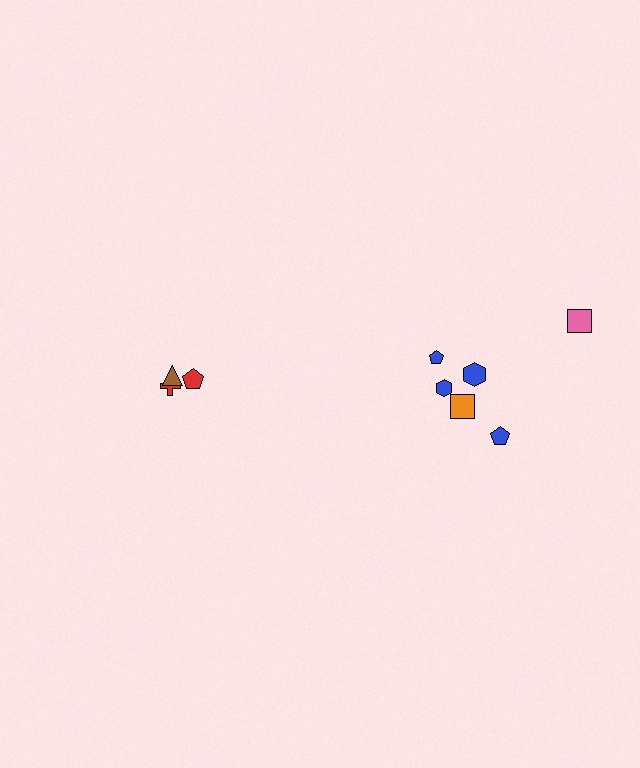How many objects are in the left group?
There are 3 objects.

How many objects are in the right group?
There are 6 objects.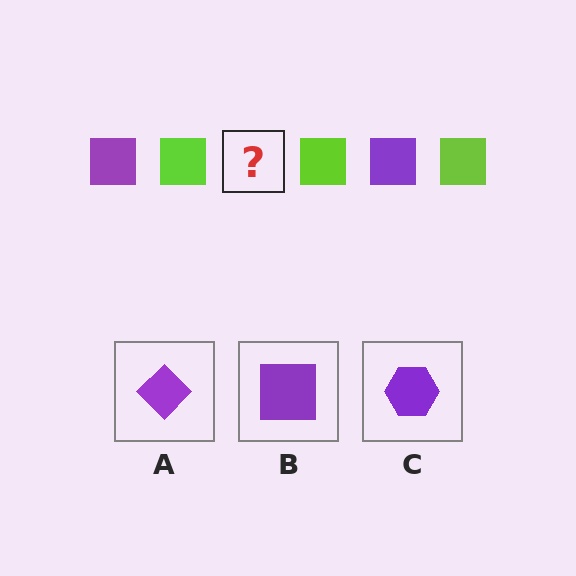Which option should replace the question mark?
Option B.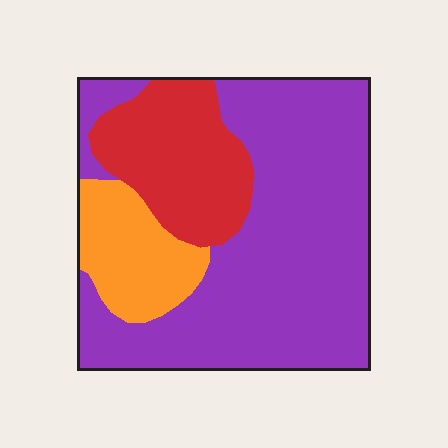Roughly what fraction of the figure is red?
Red covers roughly 20% of the figure.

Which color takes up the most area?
Purple, at roughly 65%.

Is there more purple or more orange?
Purple.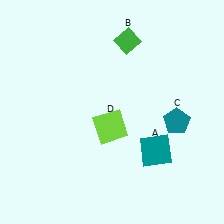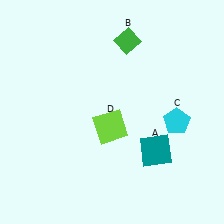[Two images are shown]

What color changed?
The pentagon (C) changed from teal in Image 1 to cyan in Image 2.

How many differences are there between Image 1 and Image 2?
There is 1 difference between the two images.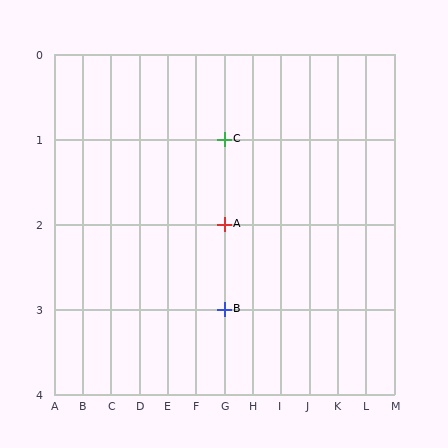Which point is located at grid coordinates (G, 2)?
Point A is at (G, 2).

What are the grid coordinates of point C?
Point C is at grid coordinates (G, 1).